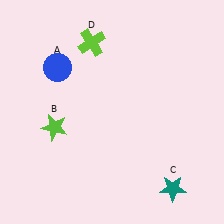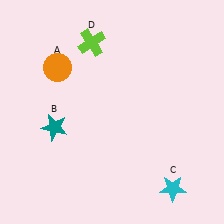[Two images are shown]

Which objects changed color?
A changed from blue to orange. B changed from lime to teal. C changed from teal to cyan.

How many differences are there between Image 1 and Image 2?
There are 3 differences between the two images.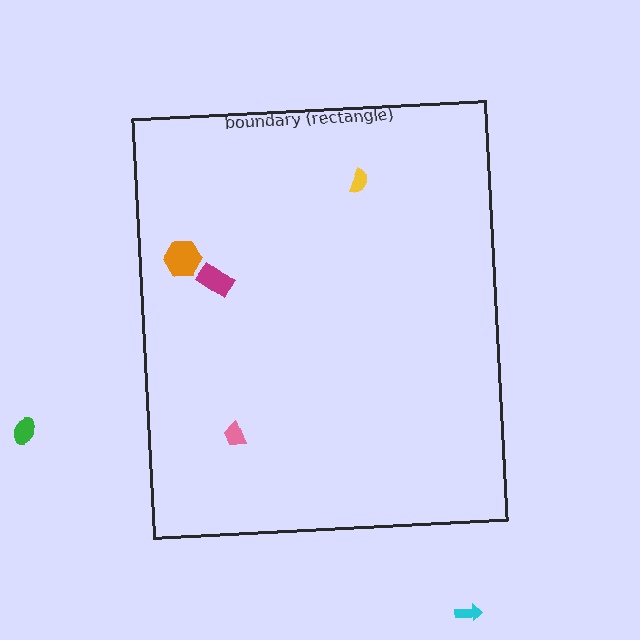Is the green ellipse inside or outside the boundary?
Outside.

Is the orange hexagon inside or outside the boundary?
Inside.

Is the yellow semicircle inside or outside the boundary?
Inside.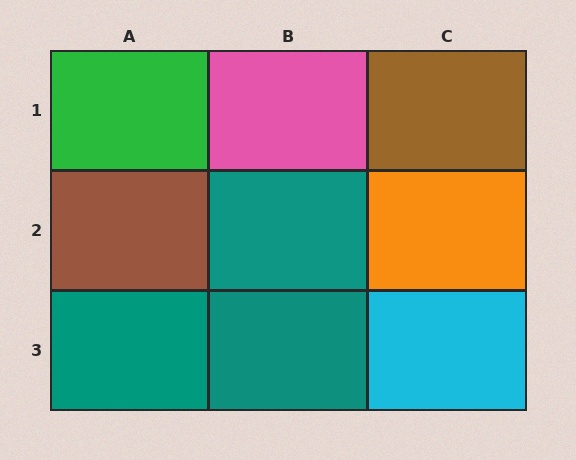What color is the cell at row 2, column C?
Orange.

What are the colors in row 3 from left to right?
Teal, teal, cyan.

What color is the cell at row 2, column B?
Teal.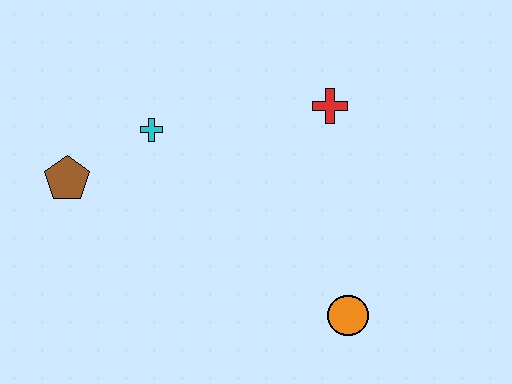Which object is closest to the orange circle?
The red cross is closest to the orange circle.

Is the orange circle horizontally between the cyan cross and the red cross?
No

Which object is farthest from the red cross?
The brown pentagon is farthest from the red cross.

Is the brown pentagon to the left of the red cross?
Yes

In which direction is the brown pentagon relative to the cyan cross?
The brown pentagon is to the left of the cyan cross.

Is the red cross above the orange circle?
Yes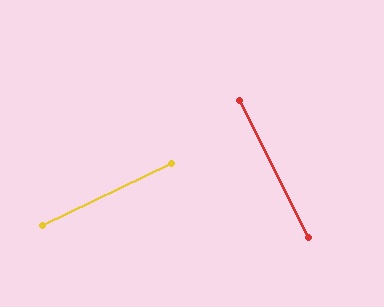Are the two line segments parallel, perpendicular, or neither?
Perpendicular — they meet at approximately 89°.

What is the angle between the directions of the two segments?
Approximately 89 degrees.